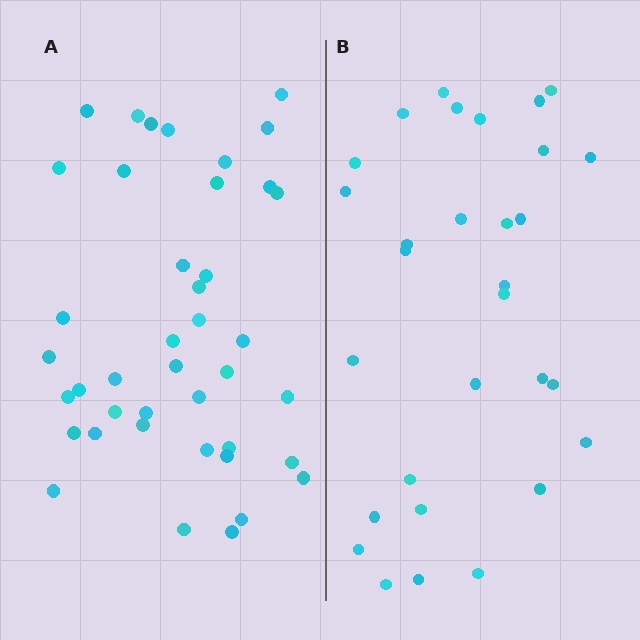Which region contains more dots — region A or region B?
Region A (the left region) has more dots.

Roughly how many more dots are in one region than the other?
Region A has roughly 12 or so more dots than region B.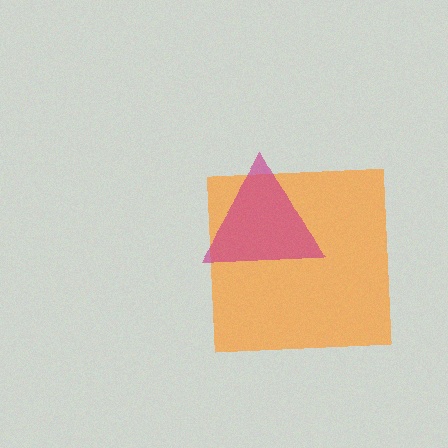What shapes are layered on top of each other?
The layered shapes are: an orange square, a magenta triangle.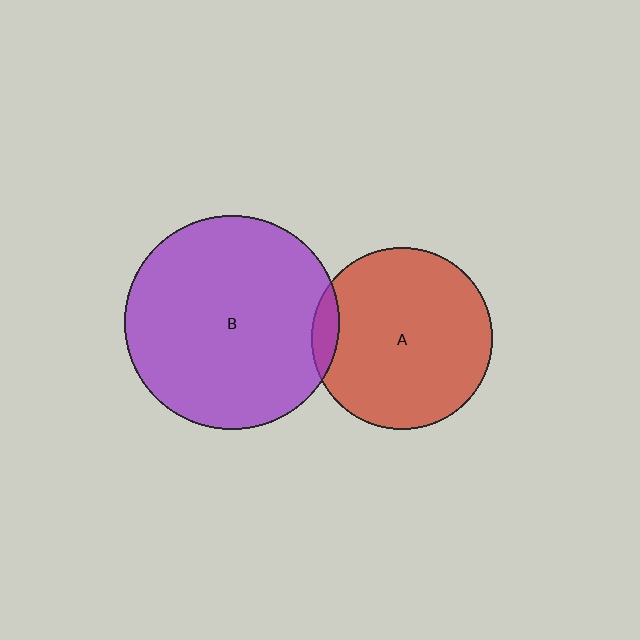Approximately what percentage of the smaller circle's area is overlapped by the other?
Approximately 5%.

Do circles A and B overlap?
Yes.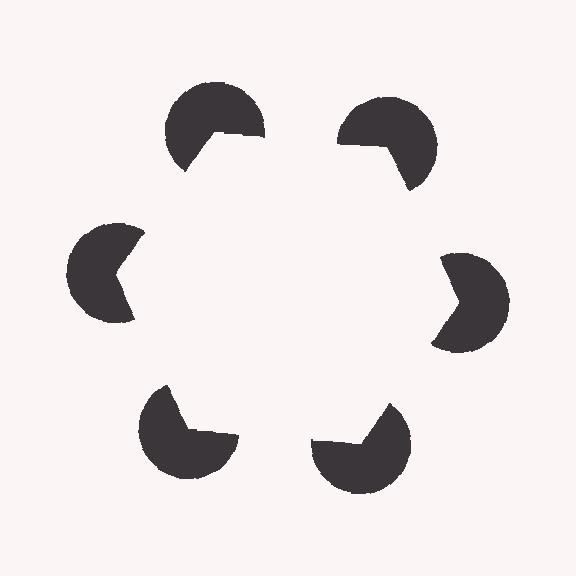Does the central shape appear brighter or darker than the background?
It typically appears slightly brighter than the background, even though no actual brightness change is drawn.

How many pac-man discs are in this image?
There are 6 — one at each vertex of the illusory hexagon.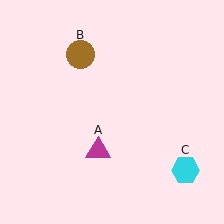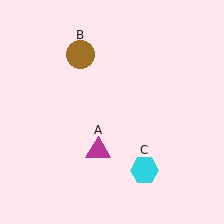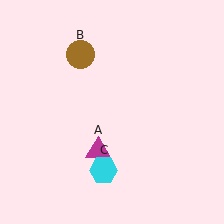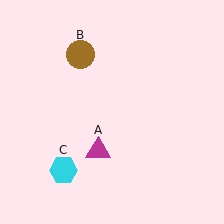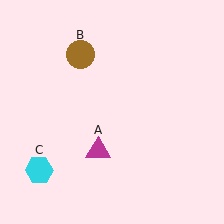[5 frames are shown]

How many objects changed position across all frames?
1 object changed position: cyan hexagon (object C).